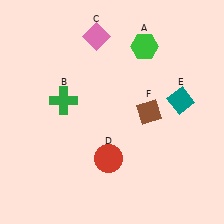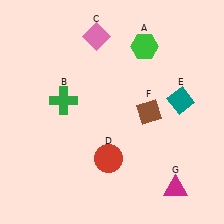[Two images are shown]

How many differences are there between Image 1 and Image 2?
There is 1 difference between the two images.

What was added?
A magenta triangle (G) was added in Image 2.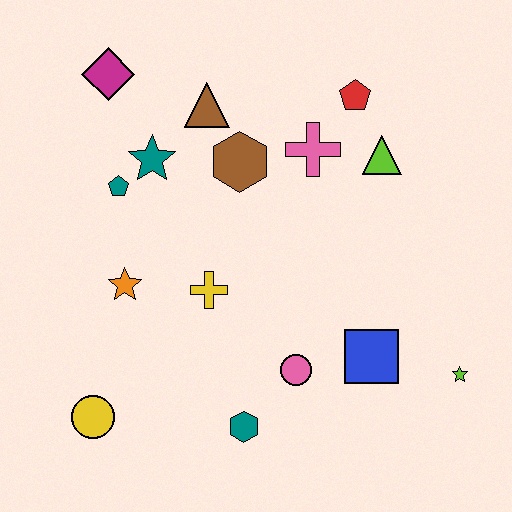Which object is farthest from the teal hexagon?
The magenta diamond is farthest from the teal hexagon.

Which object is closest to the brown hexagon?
The brown triangle is closest to the brown hexagon.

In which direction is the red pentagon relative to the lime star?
The red pentagon is above the lime star.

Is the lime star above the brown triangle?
No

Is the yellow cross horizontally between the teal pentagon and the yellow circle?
No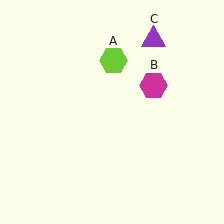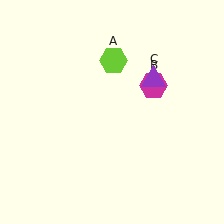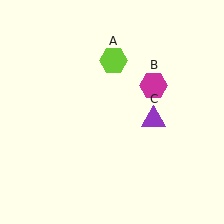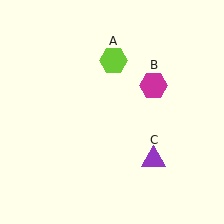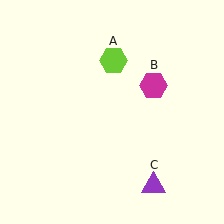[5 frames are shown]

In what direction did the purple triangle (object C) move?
The purple triangle (object C) moved down.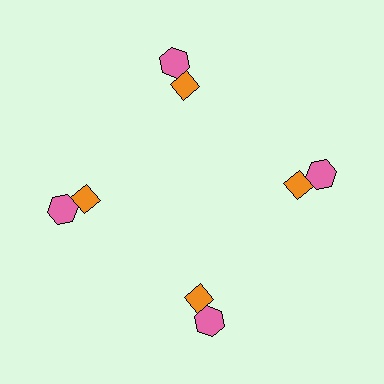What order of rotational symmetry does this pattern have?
This pattern has 4-fold rotational symmetry.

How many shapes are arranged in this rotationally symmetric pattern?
There are 8 shapes, arranged in 4 groups of 2.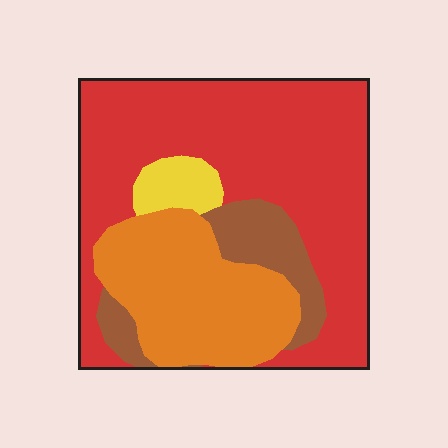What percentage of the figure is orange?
Orange covers around 25% of the figure.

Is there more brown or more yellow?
Brown.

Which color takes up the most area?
Red, at roughly 55%.